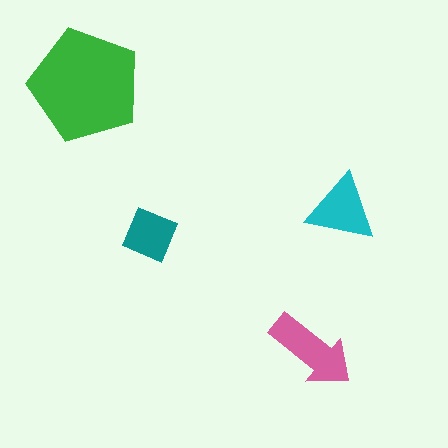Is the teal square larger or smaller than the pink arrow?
Smaller.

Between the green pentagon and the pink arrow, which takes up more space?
The green pentagon.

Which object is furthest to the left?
The green pentagon is leftmost.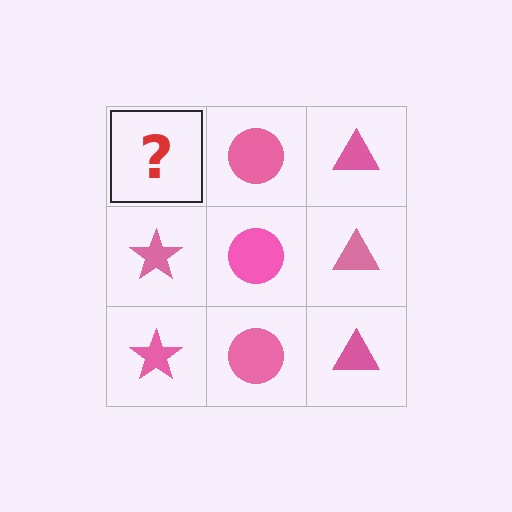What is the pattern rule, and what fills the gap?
The rule is that each column has a consistent shape. The gap should be filled with a pink star.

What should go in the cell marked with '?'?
The missing cell should contain a pink star.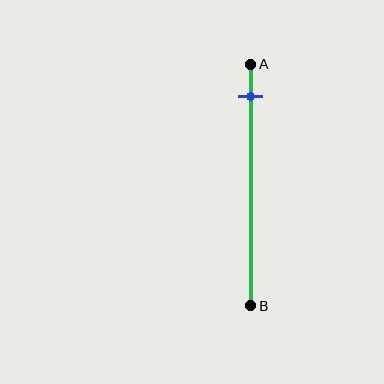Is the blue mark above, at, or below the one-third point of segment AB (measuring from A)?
The blue mark is above the one-third point of segment AB.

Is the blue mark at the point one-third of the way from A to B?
No, the mark is at about 15% from A, not at the 33% one-third point.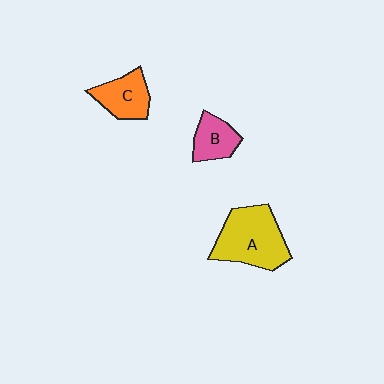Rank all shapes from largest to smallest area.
From largest to smallest: A (yellow), C (orange), B (pink).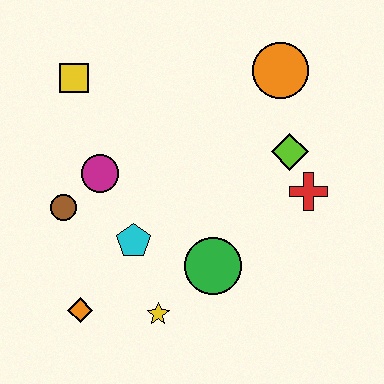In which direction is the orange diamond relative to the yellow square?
The orange diamond is below the yellow square.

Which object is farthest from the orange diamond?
The orange circle is farthest from the orange diamond.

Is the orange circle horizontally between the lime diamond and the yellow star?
Yes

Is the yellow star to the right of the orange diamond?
Yes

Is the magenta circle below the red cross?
No